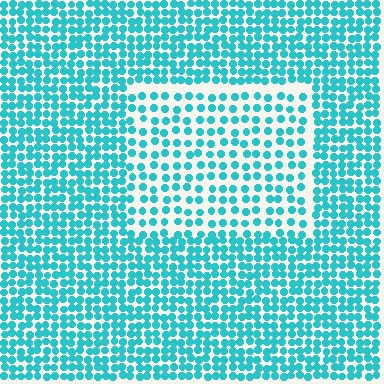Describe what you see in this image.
The image contains small cyan elements arranged at two different densities. A rectangle-shaped region is visible where the elements are less densely packed than the surrounding area.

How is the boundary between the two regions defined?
The boundary is defined by a change in element density (approximately 1.8x ratio). All elements are the same color, size, and shape.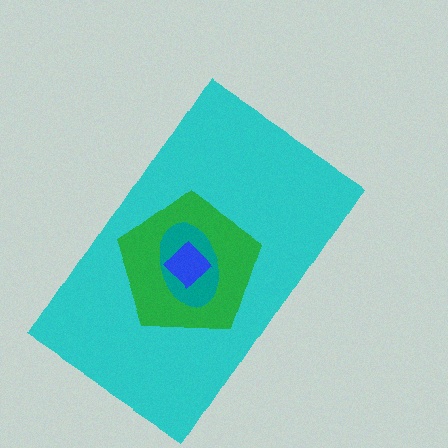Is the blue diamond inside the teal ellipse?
Yes.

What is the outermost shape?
The cyan rectangle.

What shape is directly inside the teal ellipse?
The blue diamond.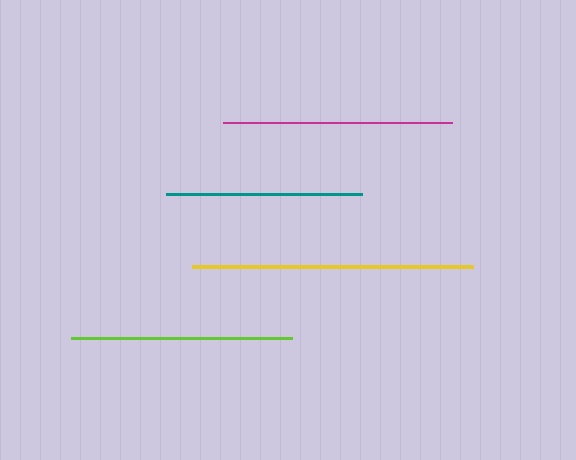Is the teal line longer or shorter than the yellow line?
The yellow line is longer than the teal line.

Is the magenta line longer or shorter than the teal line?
The magenta line is longer than the teal line.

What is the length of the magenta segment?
The magenta segment is approximately 230 pixels long.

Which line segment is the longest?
The yellow line is the longest at approximately 281 pixels.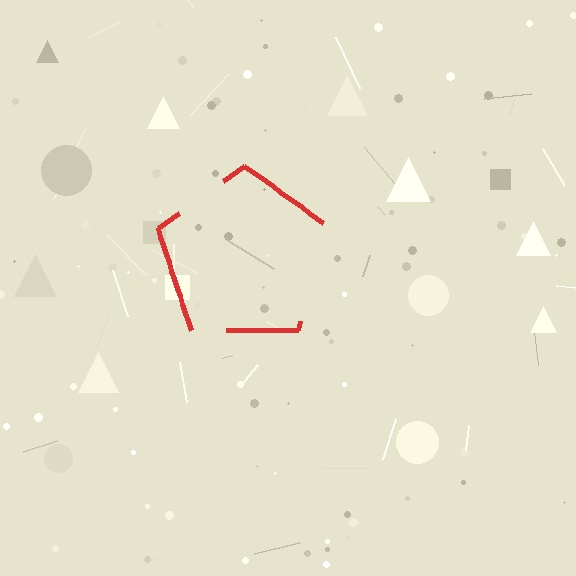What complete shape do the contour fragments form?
The contour fragments form a pentagon.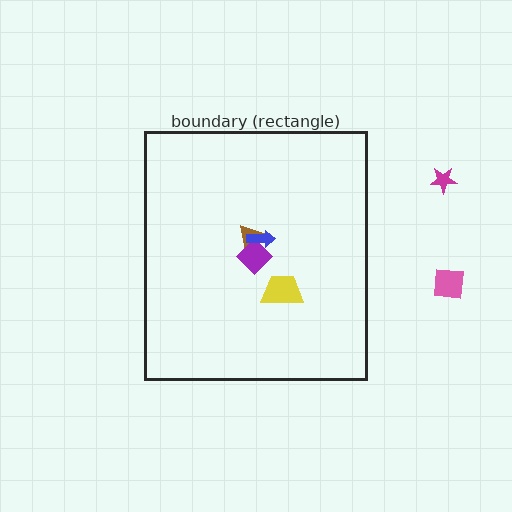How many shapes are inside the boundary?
4 inside, 2 outside.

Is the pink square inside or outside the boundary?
Outside.